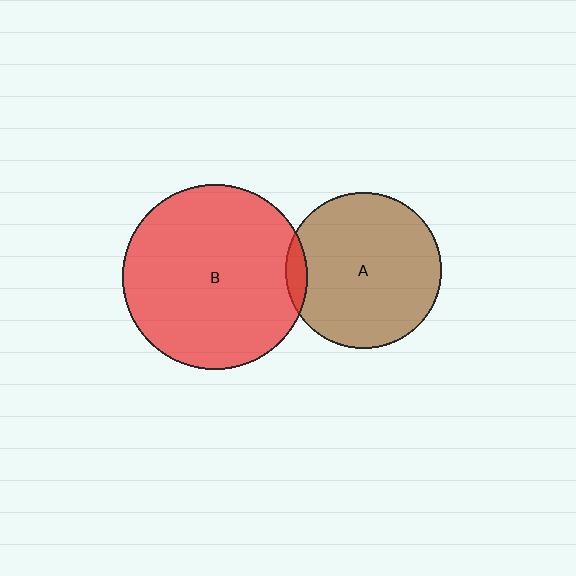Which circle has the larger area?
Circle B (red).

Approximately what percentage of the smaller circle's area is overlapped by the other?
Approximately 5%.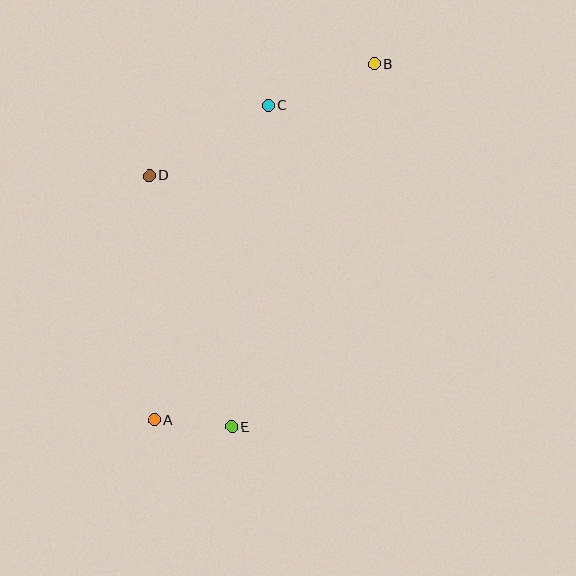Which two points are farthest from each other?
Points A and B are farthest from each other.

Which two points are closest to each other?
Points A and E are closest to each other.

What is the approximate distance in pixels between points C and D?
The distance between C and D is approximately 138 pixels.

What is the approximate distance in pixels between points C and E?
The distance between C and E is approximately 324 pixels.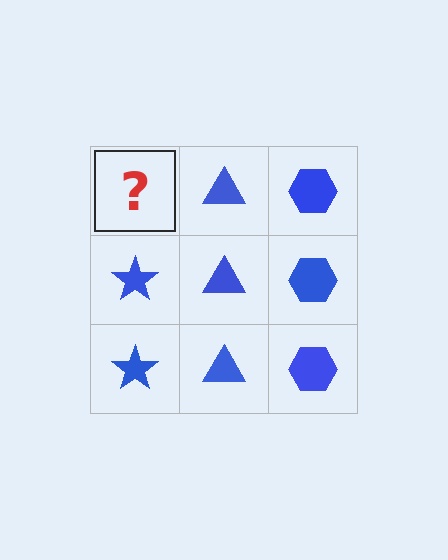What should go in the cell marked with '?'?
The missing cell should contain a blue star.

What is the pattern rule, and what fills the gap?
The rule is that each column has a consistent shape. The gap should be filled with a blue star.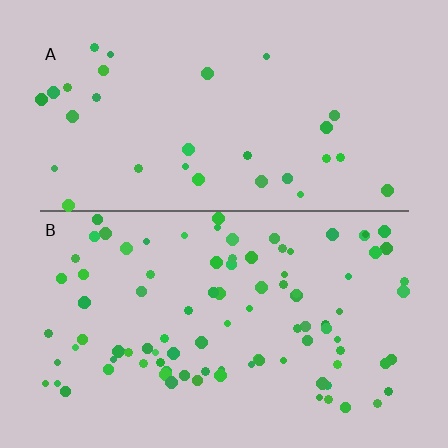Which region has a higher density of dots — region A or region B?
B (the bottom).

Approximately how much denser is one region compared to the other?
Approximately 3.1× — region B over region A.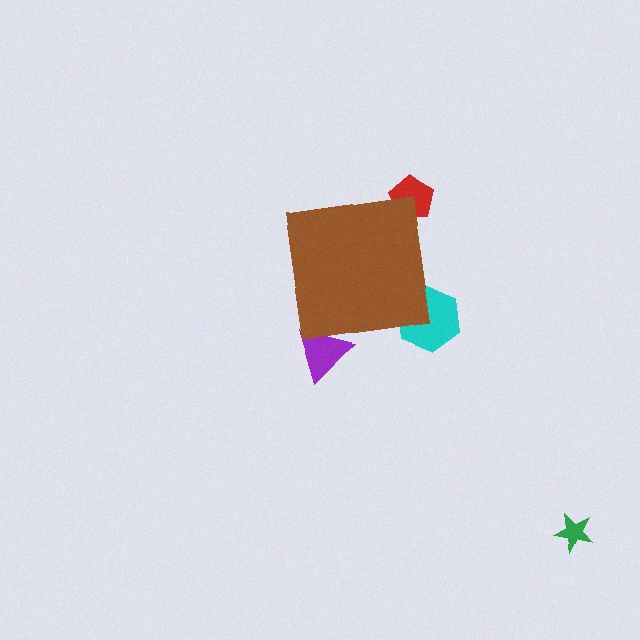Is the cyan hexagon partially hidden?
Yes, the cyan hexagon is partially hidden behind the brown square.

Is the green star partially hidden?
No, the green star is fully visible.